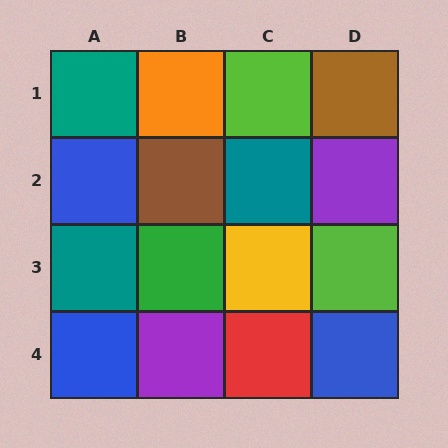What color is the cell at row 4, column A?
Blue.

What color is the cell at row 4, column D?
Blue.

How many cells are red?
1 cell is red.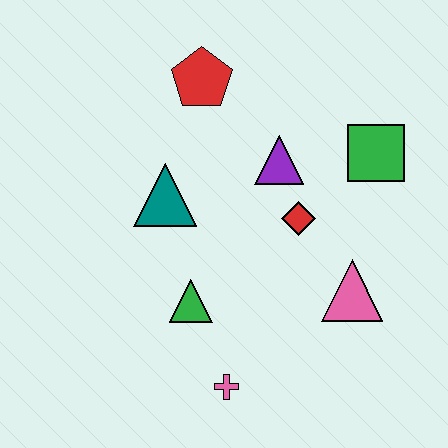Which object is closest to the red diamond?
The purple triangle is closest to the red diamond.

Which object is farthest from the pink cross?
The red pentagon is farthest from the pink cross.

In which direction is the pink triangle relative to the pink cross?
The pink triangle is to the right of the pink cross.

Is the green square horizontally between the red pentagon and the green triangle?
No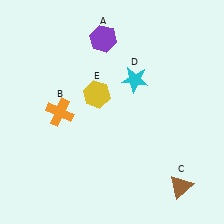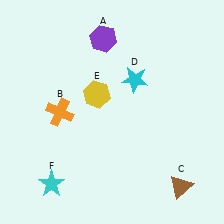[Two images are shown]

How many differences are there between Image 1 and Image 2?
There is 1 difference between the two images.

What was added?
A cyan star (F) was added in Image 2.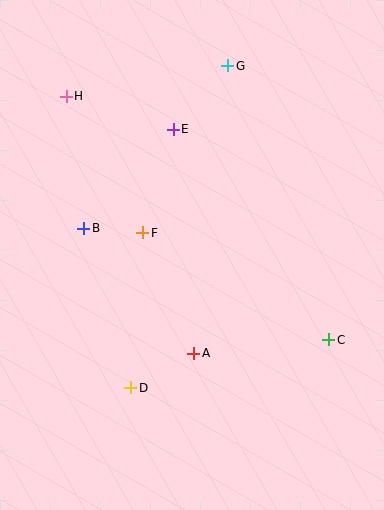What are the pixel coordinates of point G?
Point G is at (228, 66).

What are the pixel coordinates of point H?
Point H is at (66, 96).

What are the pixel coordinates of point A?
Point A is at (194, 353).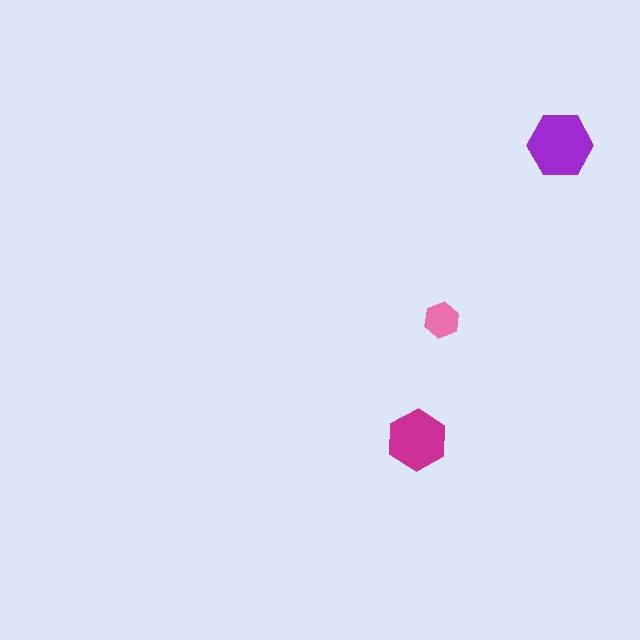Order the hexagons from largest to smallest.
the purple one, the magenta one, the pink one.